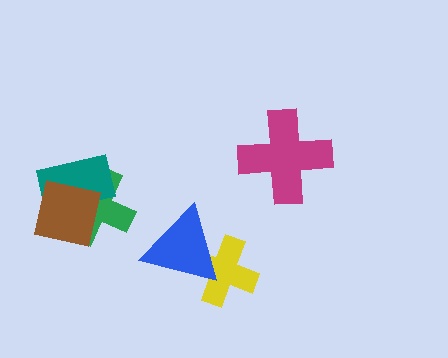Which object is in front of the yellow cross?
The blue triangle is in front of the yellow cross.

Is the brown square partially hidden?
No, no other shape covers it.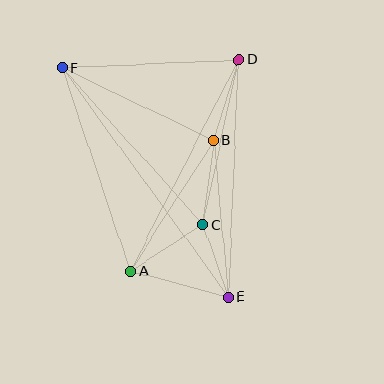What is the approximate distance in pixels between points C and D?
The distance between C and D is approximately 169 pixels.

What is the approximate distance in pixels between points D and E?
The distance between D and E is approximately 237 pixels.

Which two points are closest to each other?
Points C and E are closest to each other.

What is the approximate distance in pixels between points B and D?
The distance between B and D is approximately 84 pixels.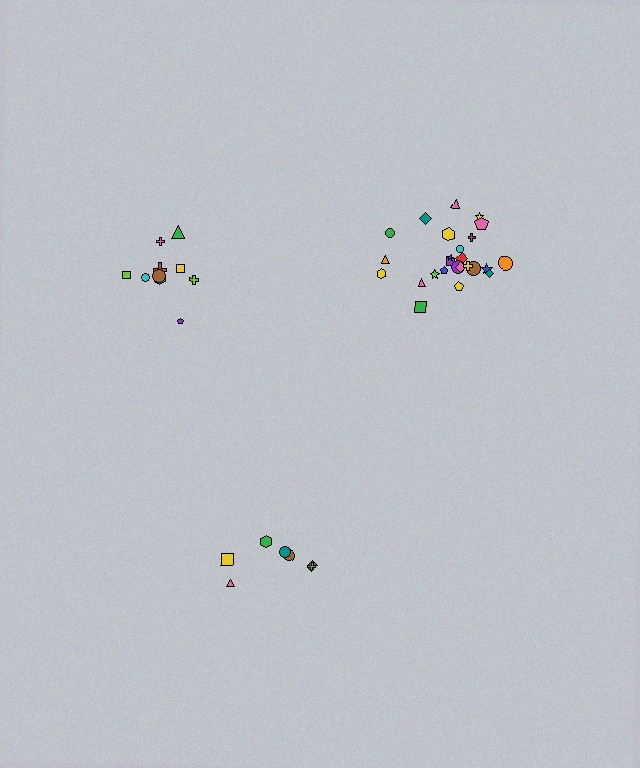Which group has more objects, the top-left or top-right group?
The top-right group.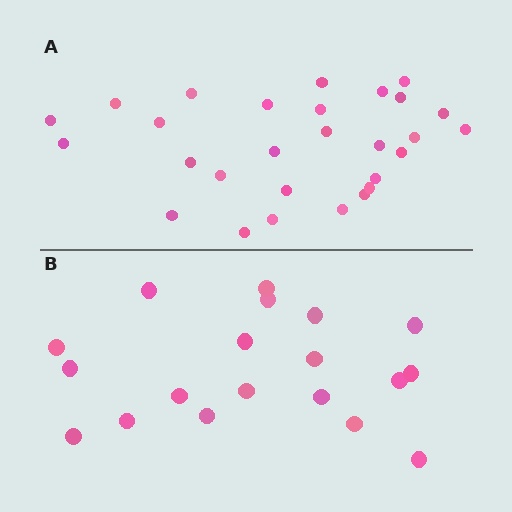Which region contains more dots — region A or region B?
Region A (the top region) has more dots.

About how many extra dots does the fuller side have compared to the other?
Region A has roughly 8 or so more dots than region B.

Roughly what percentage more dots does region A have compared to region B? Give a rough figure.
About 45% more.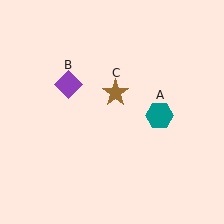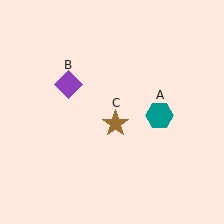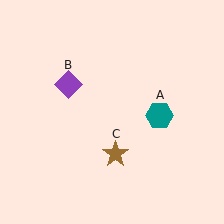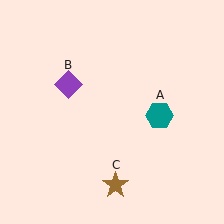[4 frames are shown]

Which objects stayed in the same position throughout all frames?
Teal hexagon (object A) and purple diamond (object B) remained stationary.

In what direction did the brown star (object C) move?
The brown star (object C) moved down.